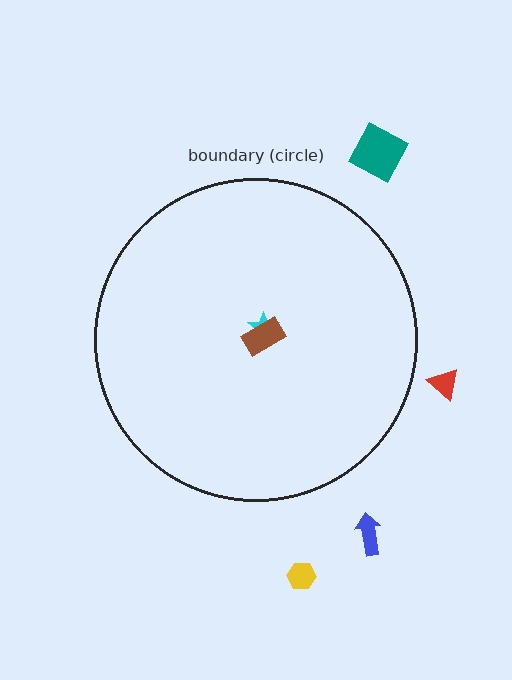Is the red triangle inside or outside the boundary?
Outside.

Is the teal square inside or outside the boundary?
Outside.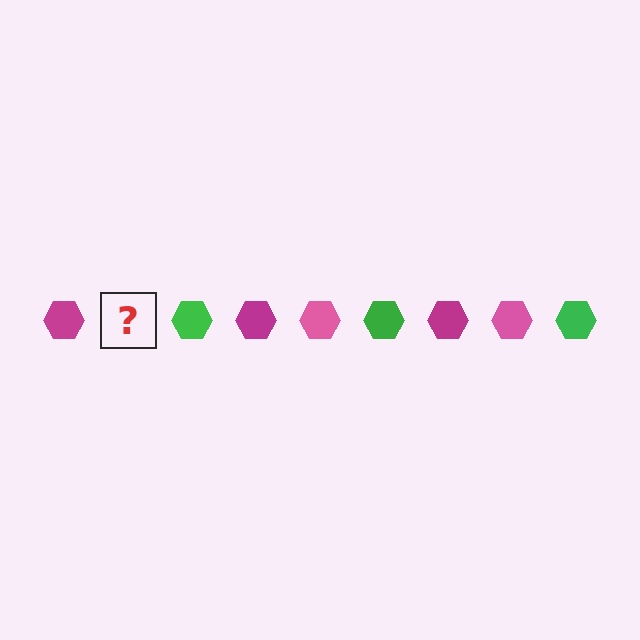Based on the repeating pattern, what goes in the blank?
The blank should be a pink hexagon.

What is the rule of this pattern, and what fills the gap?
The rule is that the pattern cycles through magenta, pink, green hexagons. The gap should be filled with a pink hexagon.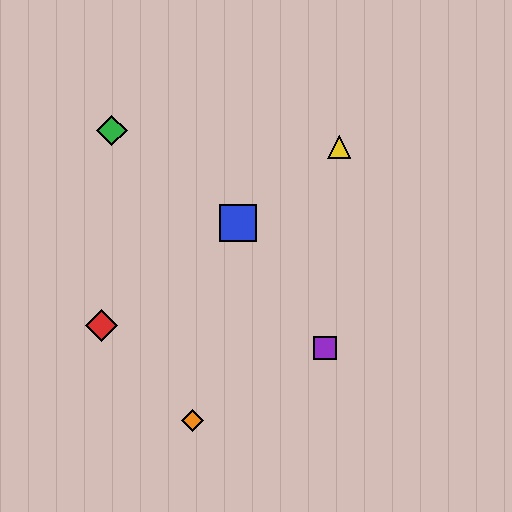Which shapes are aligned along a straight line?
The red diamond, the blue square, the yellow triangle are aligned along a straight line.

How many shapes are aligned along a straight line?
3 shapes (the red diamond, the blue square, the yellow triangle) are aligned along a straight line.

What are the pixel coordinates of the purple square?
The purple square is at (325, 348).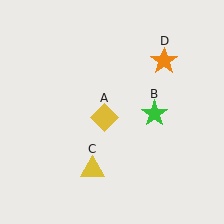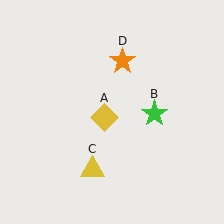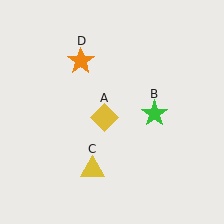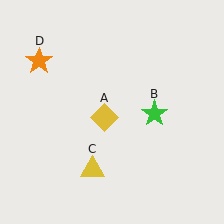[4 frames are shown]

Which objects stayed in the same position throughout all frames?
Yellow diamond (object A) and green star (object B) and yellow triangle (object C) remained stationary.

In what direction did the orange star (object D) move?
The orange star (object D) moved left.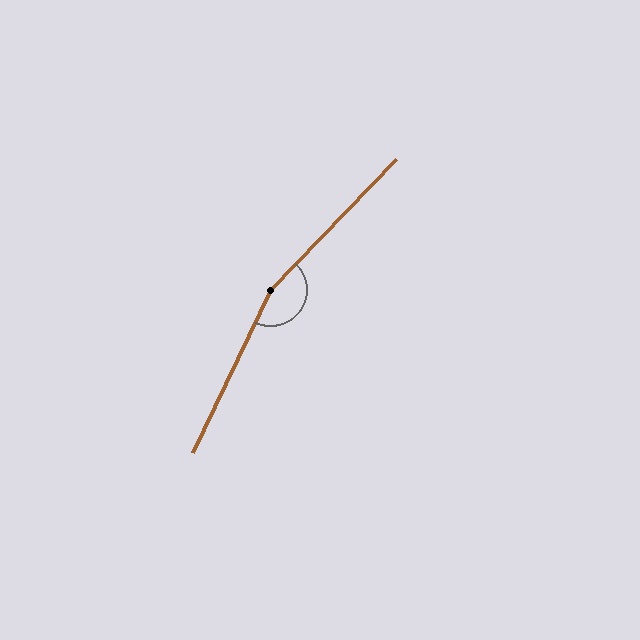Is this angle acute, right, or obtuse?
It is obtuse.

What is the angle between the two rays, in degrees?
Approximately 162 degrees.